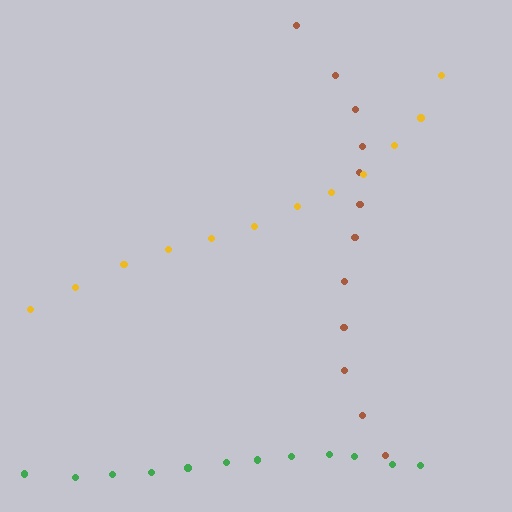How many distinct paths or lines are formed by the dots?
There are 3 distinct paths.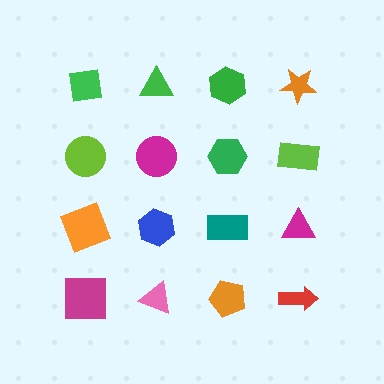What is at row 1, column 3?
A green hexagon.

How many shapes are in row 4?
4 shapes.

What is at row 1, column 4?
An orange star.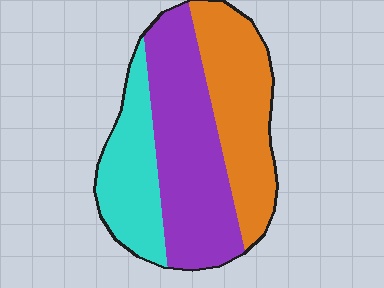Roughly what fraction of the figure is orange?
Orange covers 33% of the figure.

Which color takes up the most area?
Purple, at roughly 45%.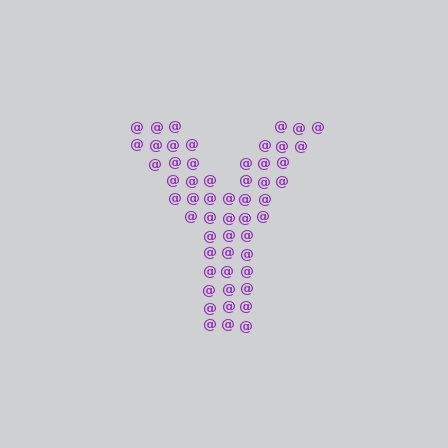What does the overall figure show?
The overall figure shows the letter Y.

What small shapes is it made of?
It is made of small at signs.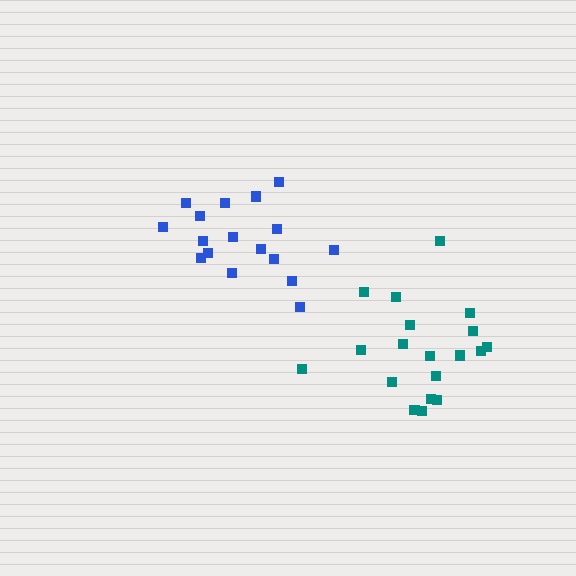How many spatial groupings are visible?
There are 2 spatial groupings.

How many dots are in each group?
Group 1: 17 dots, Group 2: 19 dots (36 total).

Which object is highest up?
The blue cluster is topmost.